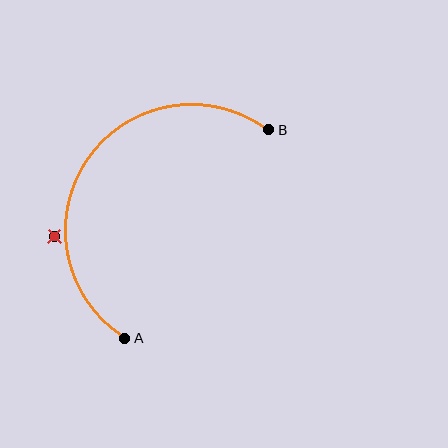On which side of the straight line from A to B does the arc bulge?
The arc bulges above and to the left of the straight line connecting A and B.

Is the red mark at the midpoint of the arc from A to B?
No — the red mark does not lie on the arc at all. It sits slightly outside the curve.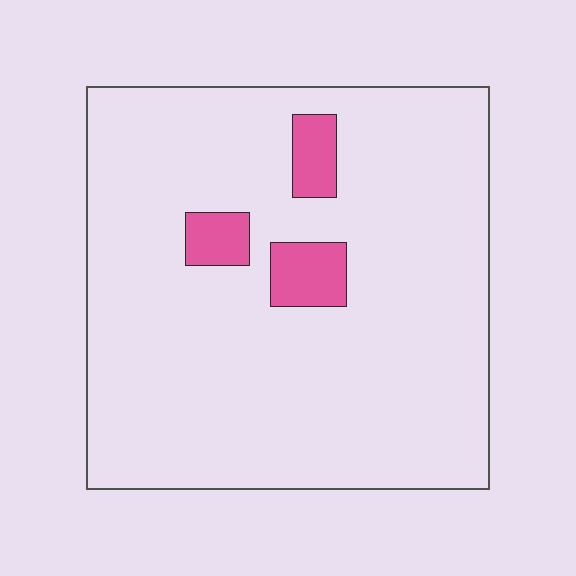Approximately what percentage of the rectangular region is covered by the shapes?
Approximately 10%.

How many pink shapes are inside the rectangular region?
3.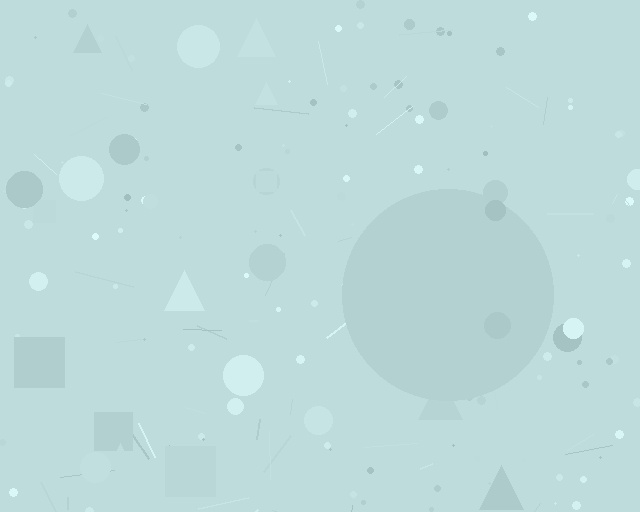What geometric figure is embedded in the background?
A circle is embedded in the background.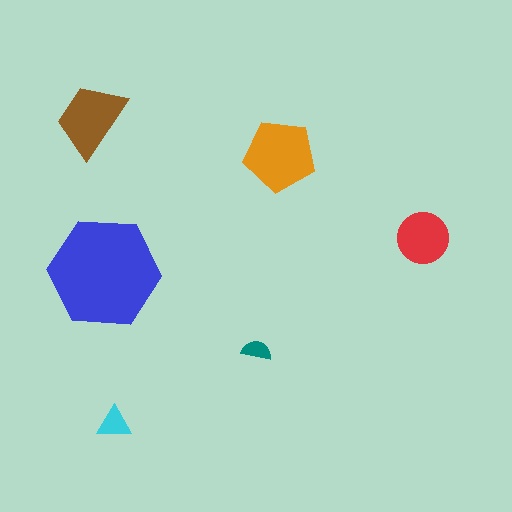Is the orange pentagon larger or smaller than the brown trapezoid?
Larger.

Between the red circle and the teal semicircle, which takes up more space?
The red circle.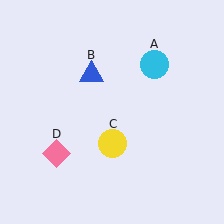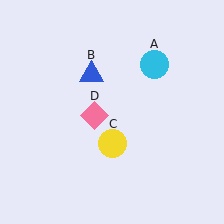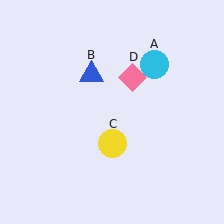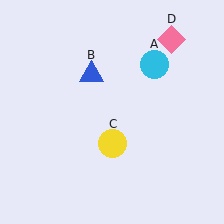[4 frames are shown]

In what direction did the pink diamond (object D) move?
The pink diamond (object D) moved up and to the right.